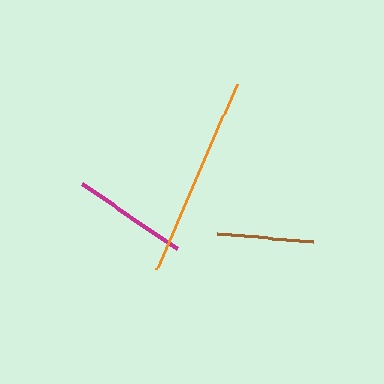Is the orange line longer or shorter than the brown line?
The orange line is longer than the brown line.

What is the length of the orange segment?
The orange segment is approximately 201 pixels long.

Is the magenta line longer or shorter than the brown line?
The magenta line is longer than the brown line.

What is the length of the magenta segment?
The magenta segment is approximately 114 pixels long.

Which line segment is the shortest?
The brown line is the shortest at approximately 96 pixels.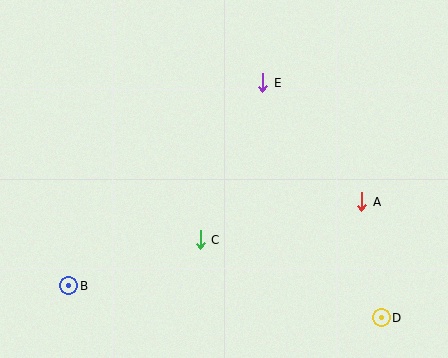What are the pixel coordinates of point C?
Point C is at (200, 240).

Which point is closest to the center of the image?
Point C at (200, 240) is closest to the center.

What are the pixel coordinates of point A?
Point A is at (362, 202).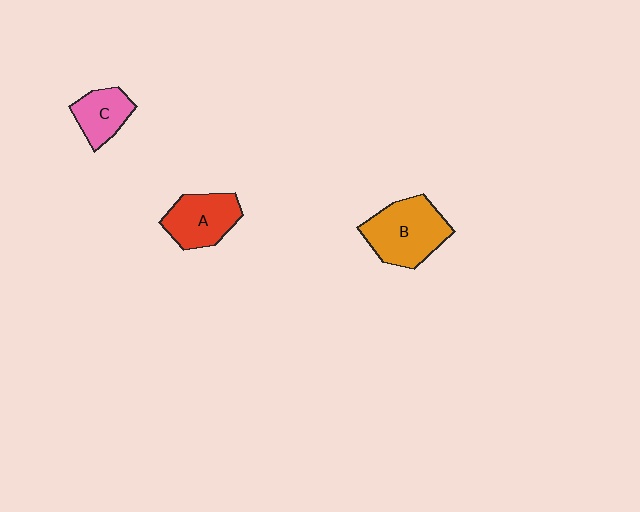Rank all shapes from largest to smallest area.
From largest to smallest: B (orange), A (red), C (pink).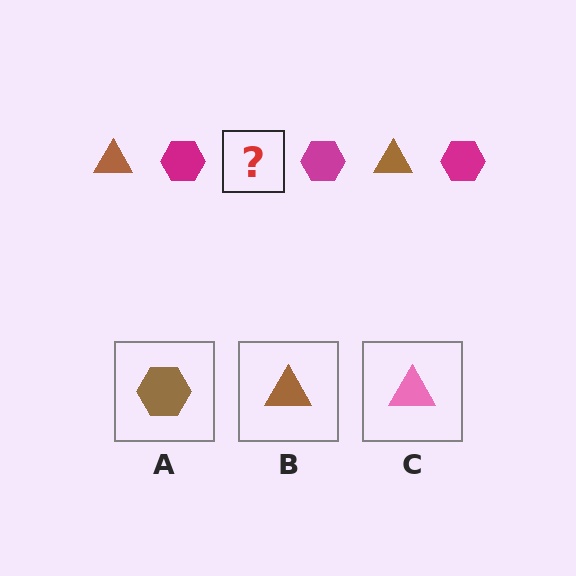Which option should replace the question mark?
Option B.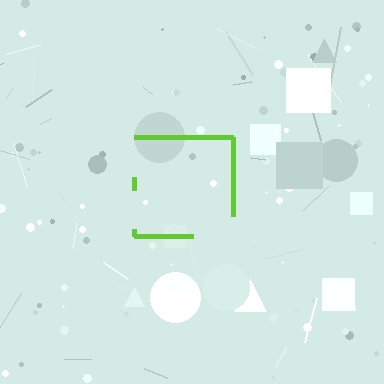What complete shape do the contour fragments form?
The contour fragments form a square.